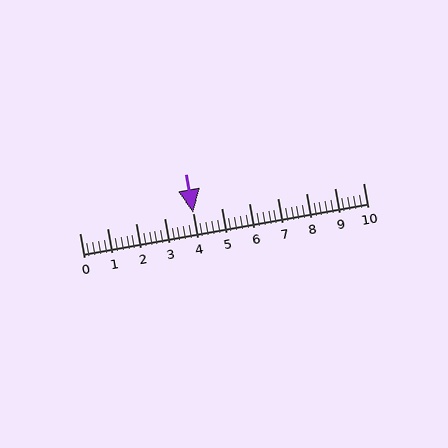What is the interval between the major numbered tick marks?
The major tick marks are spaced 1 units apart.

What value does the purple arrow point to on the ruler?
The purple arrow points to approximately 4.0.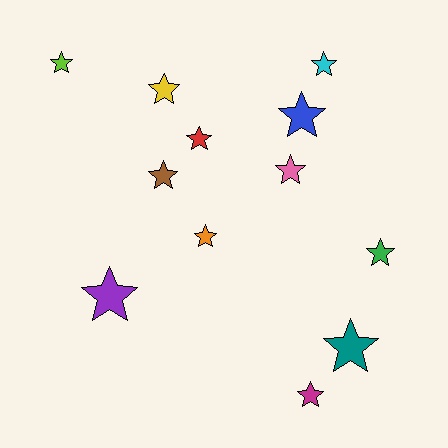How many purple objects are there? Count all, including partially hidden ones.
There is 1 purple object.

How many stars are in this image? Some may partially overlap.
There are 12 stars.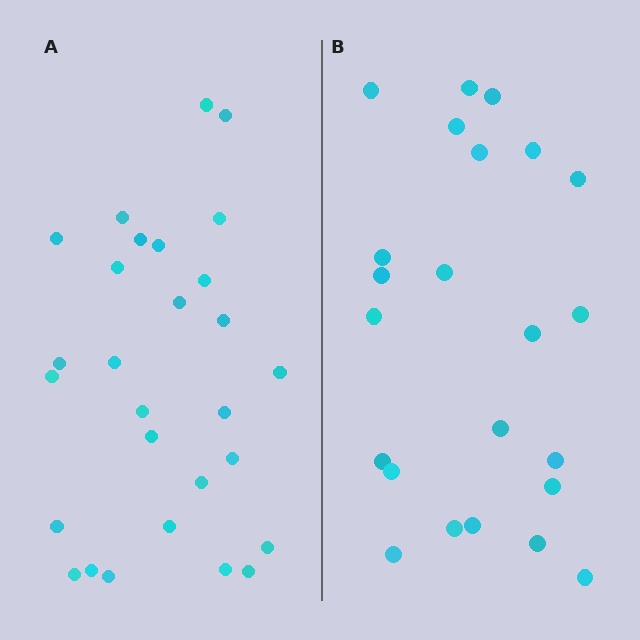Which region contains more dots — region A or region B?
Region A (the left region) has more dots.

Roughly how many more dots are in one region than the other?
Region A has about 5 more dots than region B.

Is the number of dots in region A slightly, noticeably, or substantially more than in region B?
Region A has only slightly more — the two regions are fairly close. The ratio is roughly 1.2 to 1.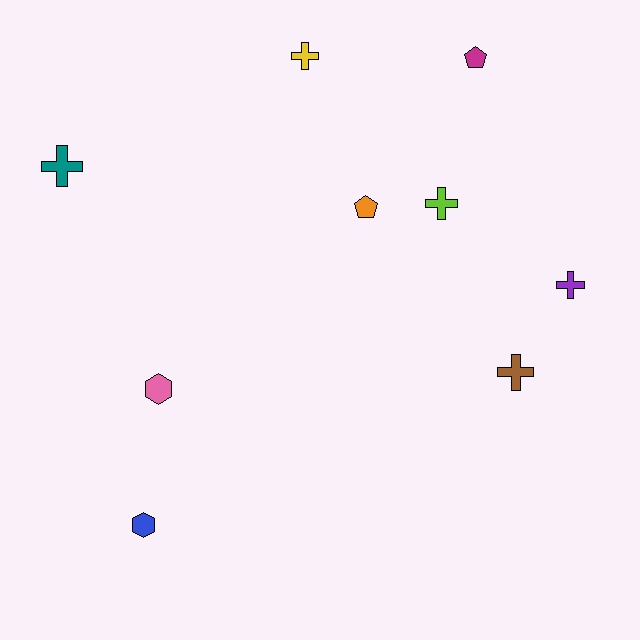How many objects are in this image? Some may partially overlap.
There are 9 objects.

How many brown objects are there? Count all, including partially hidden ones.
There is 1 brown object.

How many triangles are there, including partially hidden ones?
There are no triangles.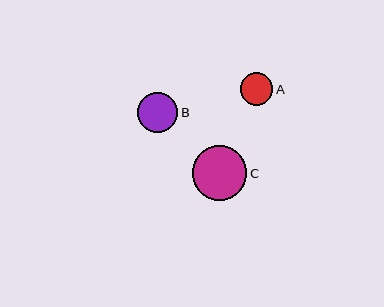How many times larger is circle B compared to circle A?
Circle B is approximately 1.2 times the size of circle A.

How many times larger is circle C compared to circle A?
Circle C is approximately 1.7 times the size of circle A.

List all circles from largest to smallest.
From largest to smallest: C, B, A.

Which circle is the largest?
Circle C is the largest with a size of approximately 55 pixels.